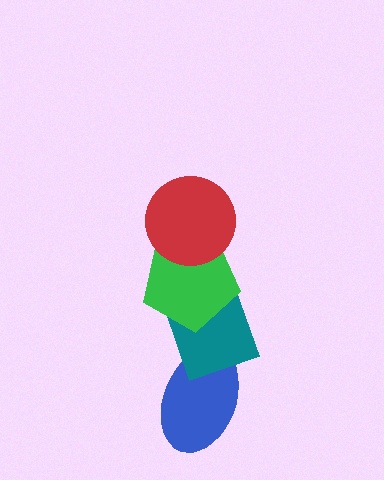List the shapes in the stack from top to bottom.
From top to bottom: the red circle, the green pentagon, the teal diamond, the blue ellipse.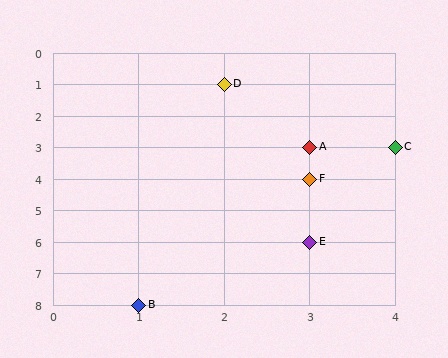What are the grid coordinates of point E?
Point E is at grid coordinates (3, 6).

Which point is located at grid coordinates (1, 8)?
Point B is at (1, 8).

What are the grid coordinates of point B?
Point B is at grid coordinates (1, 8).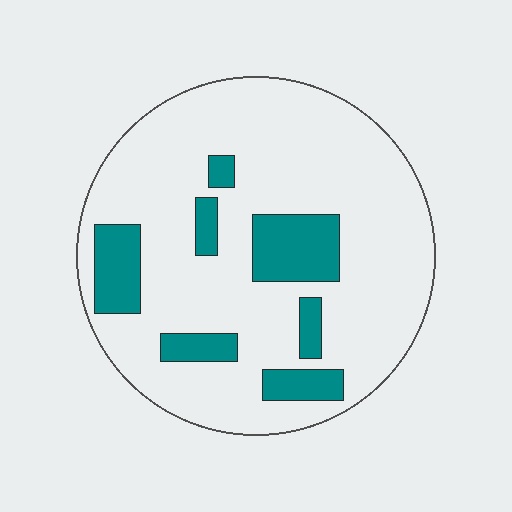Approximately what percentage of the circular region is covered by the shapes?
Approximately 20%.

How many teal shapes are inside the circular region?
7.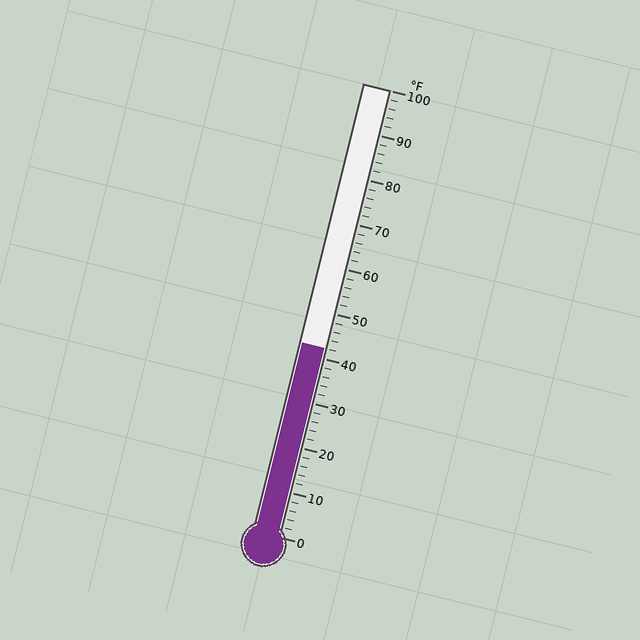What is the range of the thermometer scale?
The thermometer scale ranges from 0°F to 100°F.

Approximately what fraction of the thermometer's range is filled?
The thermometer is filled to approximately 40% of its range.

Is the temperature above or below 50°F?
The temperature is below 50°F.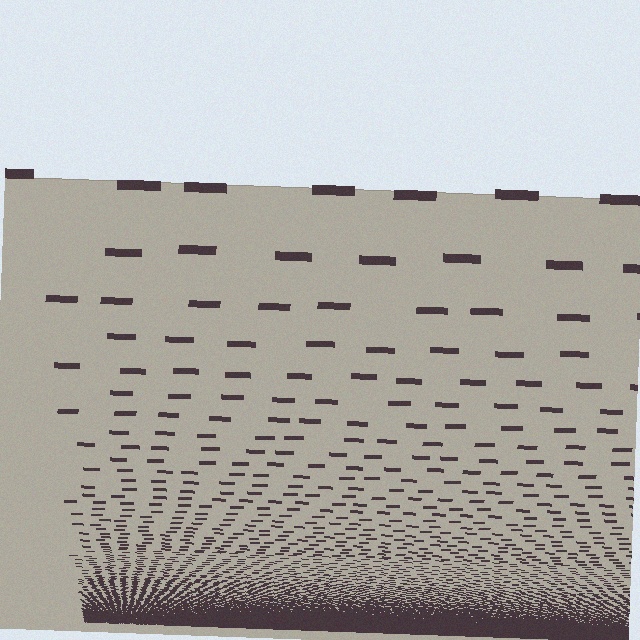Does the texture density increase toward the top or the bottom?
Density increases toward the bottom.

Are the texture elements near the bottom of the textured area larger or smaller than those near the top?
Smaller. The gradient is inverted — elements near the bottom are smaller and denser.